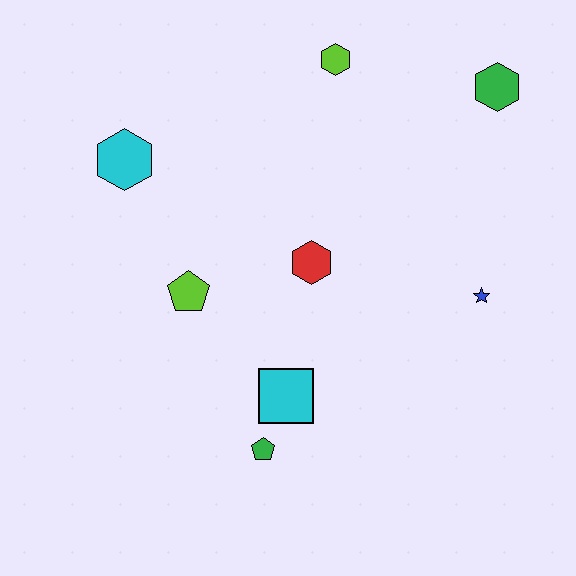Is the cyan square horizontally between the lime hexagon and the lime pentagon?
Yes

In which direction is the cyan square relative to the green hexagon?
The cyan square is below the green hexagon.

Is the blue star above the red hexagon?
No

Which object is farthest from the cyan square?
The green hexagon is farthest from the cyan square.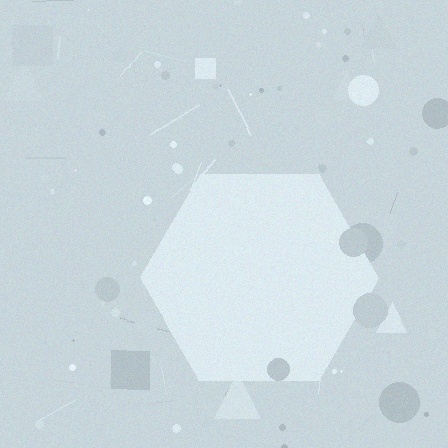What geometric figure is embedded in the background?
A hexagon is embedded in the background.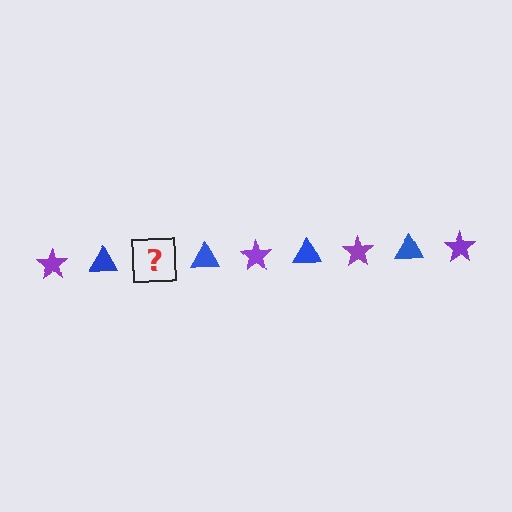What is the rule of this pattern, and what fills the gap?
The rule is that the pattern alternates between purple star and blue triangle. The gap should be filled with a purple star.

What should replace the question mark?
The question mark should be replaced with a purple star.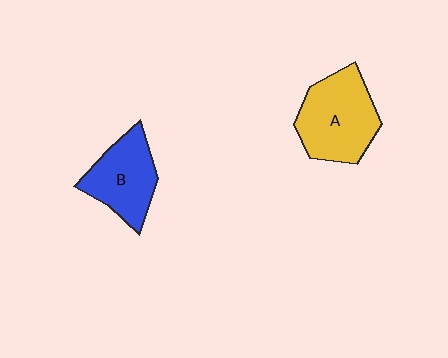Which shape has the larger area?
Shape A (yellow).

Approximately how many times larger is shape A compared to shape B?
Approximately 1.3 times.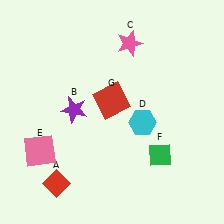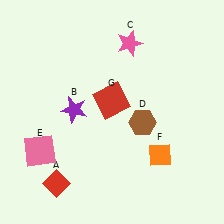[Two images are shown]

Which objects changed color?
D changed from cyan to brown. F changed from green to orange.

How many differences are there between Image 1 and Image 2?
There are 2 differences between the two images.